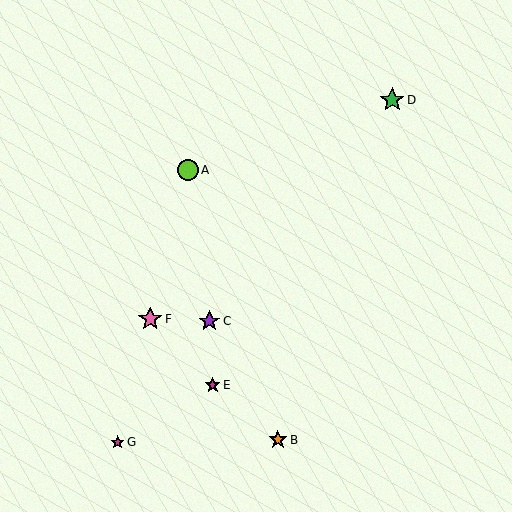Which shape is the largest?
The green star (labeled D) is the largest.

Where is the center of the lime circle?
The center of the lime circle is at (188, 170).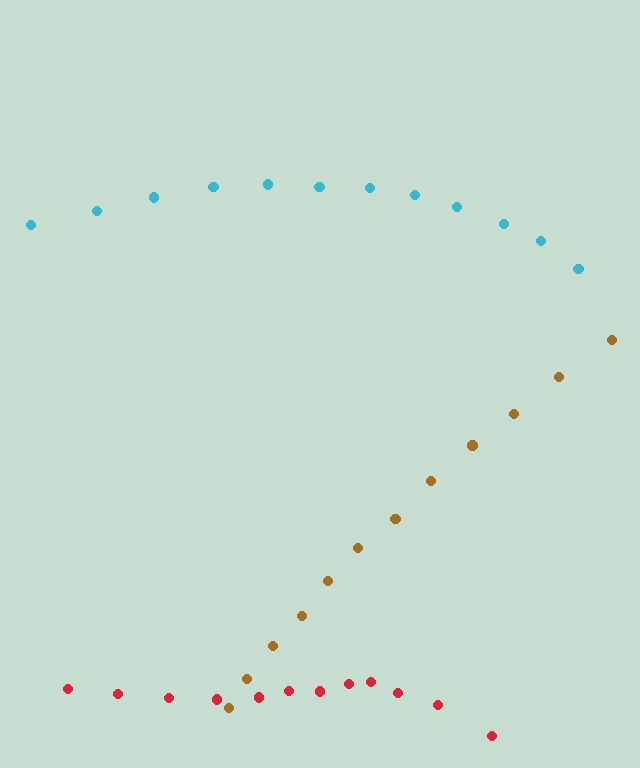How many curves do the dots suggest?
There are 3 distinct paths.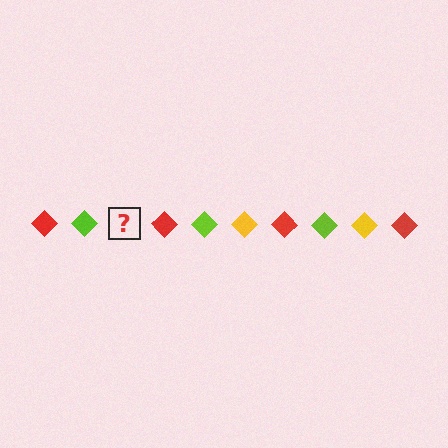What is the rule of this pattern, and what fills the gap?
The rule is that the pattern cycles through red, lime, yellow diamonds. The gap should be filled with a yellow diamond.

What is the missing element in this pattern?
The missing element is a yellow diamond.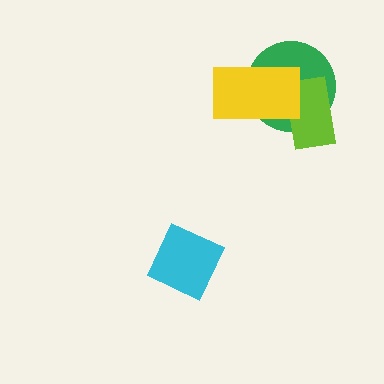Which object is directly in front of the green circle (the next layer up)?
The lime rectangle is directly in front of the green circle.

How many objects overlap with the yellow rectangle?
2 objects overlap with the yellow rectangle.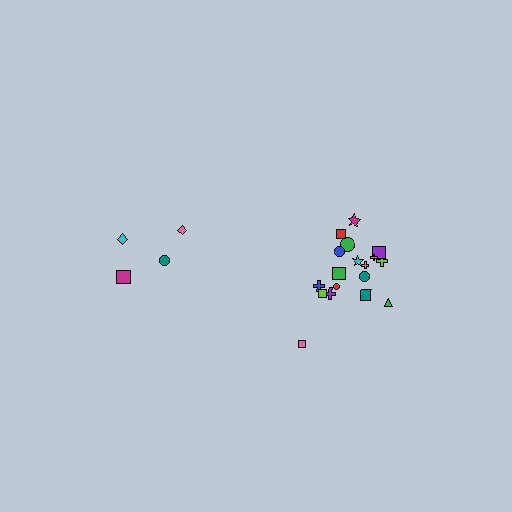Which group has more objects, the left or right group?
The right group.